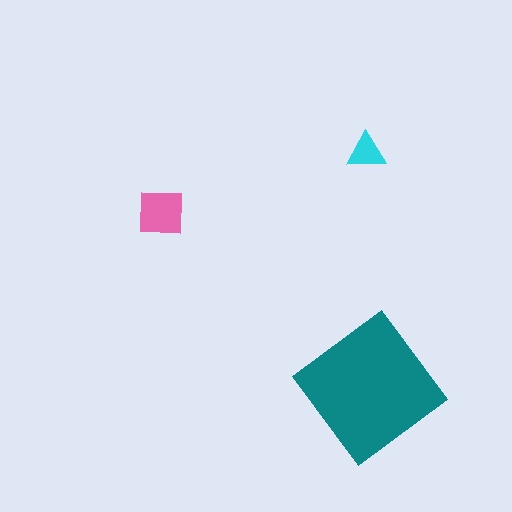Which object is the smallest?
The cyan triangle.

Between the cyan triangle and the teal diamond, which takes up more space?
The teal diamond.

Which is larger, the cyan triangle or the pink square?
The pink square.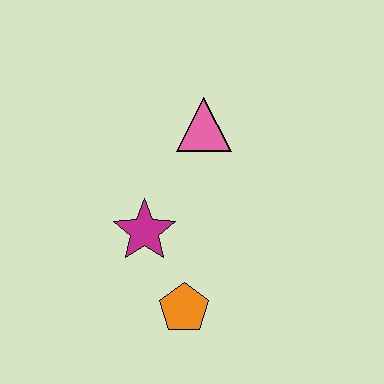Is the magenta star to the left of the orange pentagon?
Yes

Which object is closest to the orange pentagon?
The magenta star is closest to the orange pentagon.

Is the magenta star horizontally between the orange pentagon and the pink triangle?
No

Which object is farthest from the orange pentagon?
The pink triangle is farthest from the orange pentagon.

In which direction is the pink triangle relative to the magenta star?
The pink triangle is above the magenta star.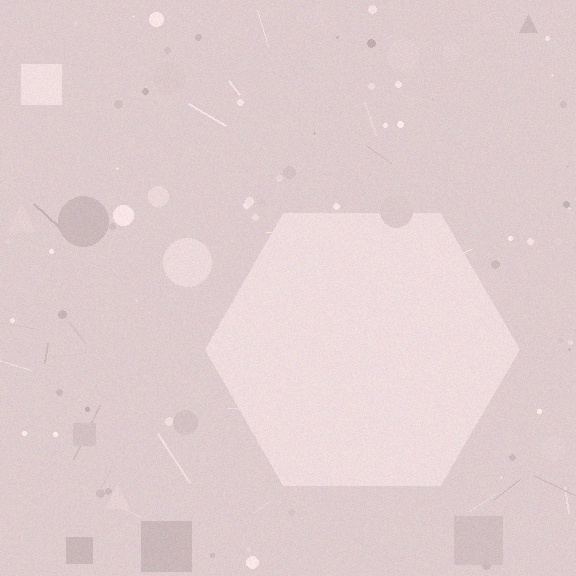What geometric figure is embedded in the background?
A hexagon is embedded in the background.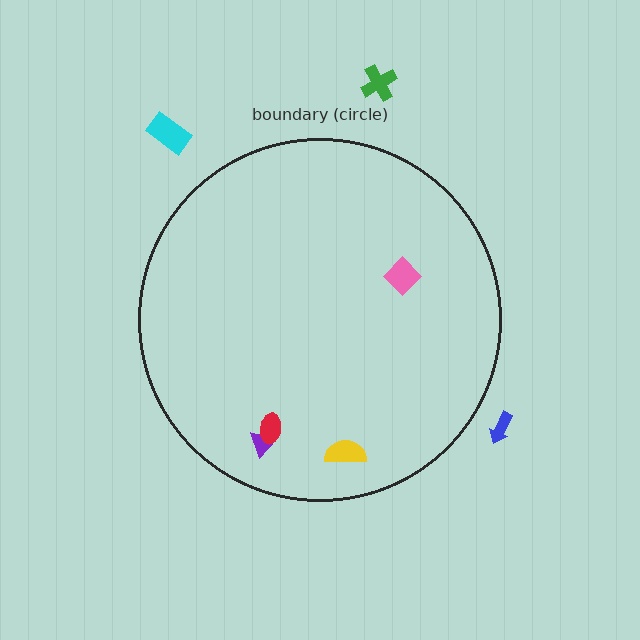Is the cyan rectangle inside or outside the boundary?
Outside.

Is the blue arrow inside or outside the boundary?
Outside.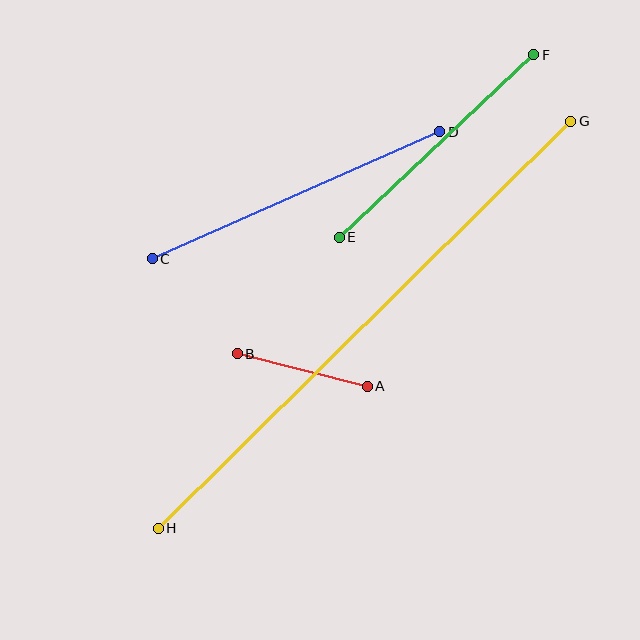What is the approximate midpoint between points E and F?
The midpoint is at approximately (437, 146) pixels.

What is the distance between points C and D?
The distance is approximately 314 pixels.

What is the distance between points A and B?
The distance is approximately 134 pixels.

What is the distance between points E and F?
The distance is approximately 267 pixels.